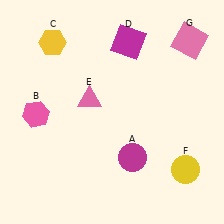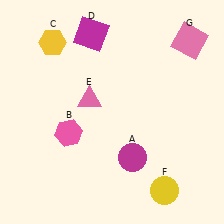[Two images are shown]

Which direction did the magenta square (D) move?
The magenta square (D) moved left.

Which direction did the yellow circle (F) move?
The yellow circle (F) moved left.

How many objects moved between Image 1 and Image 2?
3 objects moved between the two images.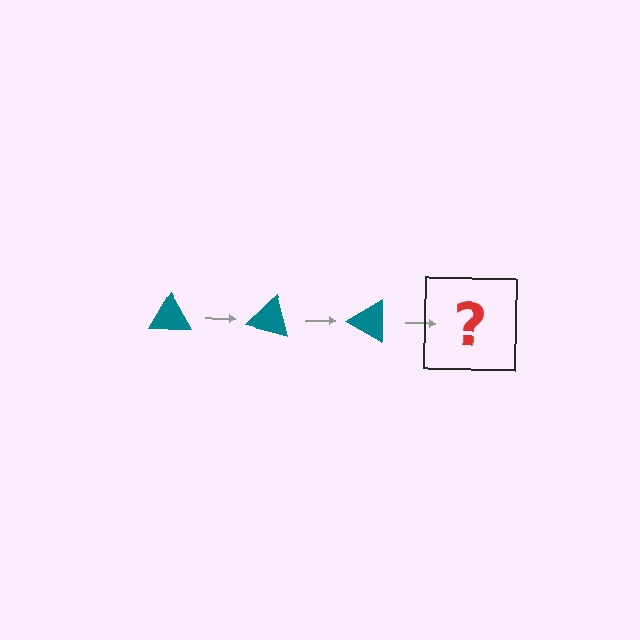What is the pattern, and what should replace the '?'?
The pattern is that the triangle rotates 15 degrees each step. The '?' should be a teal triangle rotated 45 degrees.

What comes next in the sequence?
The next element should be a teal triangle rotated 45 degrees.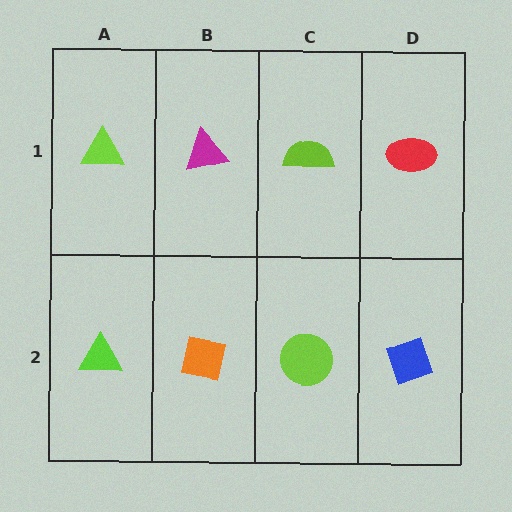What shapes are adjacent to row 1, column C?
A lime circle (row 2, column C), a magenta triangle (row 1, column B), a red ellipse (row 1, column D).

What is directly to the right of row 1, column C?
A red ellipse.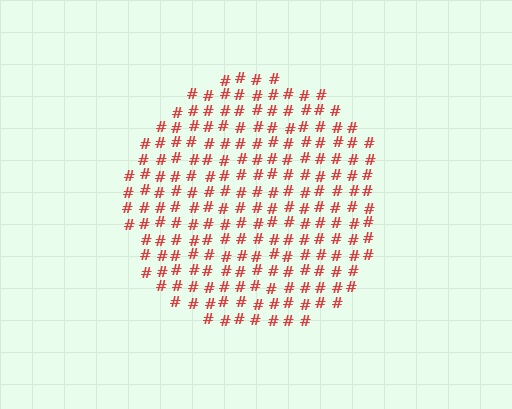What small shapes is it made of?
It is made of small hash symbols.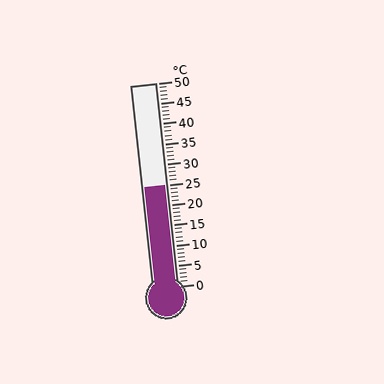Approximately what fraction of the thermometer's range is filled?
The thermometer is filled to approximately 50% of its range.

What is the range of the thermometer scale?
The thermometer scale ranges from 0°C to 50°C.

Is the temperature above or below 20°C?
The temperature is above 20°C.